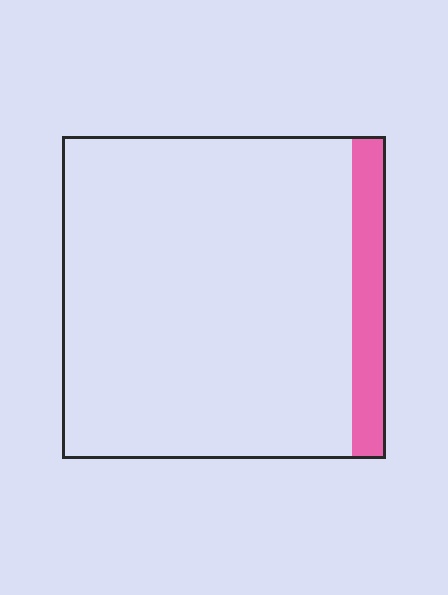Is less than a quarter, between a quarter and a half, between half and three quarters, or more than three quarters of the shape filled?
Less than a quarter.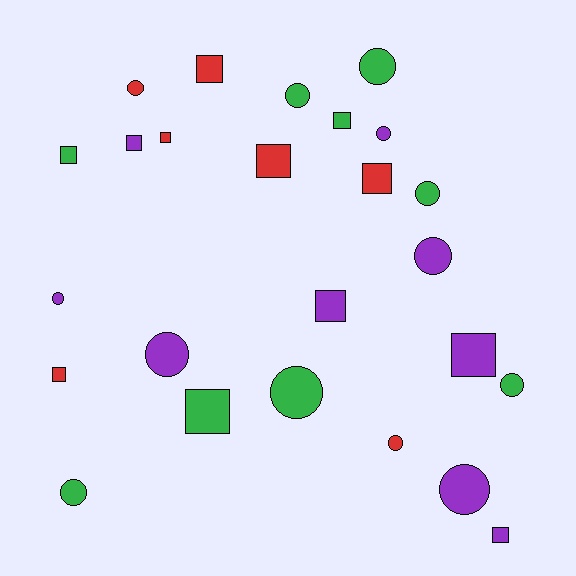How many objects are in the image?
There are 25 objects.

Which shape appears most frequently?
Circle, with 13 objects.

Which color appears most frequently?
Green, with 9 objects.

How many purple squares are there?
There are 4 purple squares.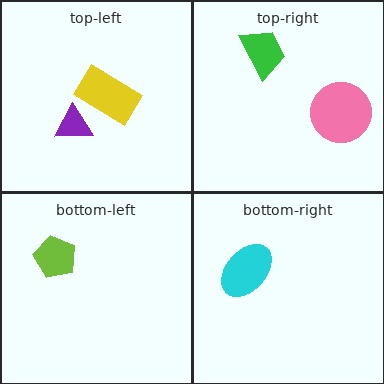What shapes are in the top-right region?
The pink circle, the green trapezoid.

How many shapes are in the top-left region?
2.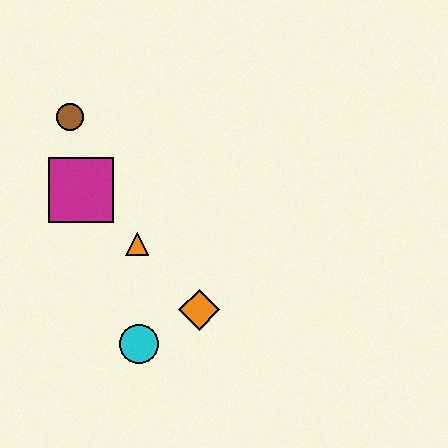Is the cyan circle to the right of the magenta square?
Yes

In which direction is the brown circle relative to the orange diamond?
The brown circle is above the orange diamond.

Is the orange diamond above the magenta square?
No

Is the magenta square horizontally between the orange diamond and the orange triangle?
No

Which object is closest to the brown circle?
The magenta square is closest to the brown circle.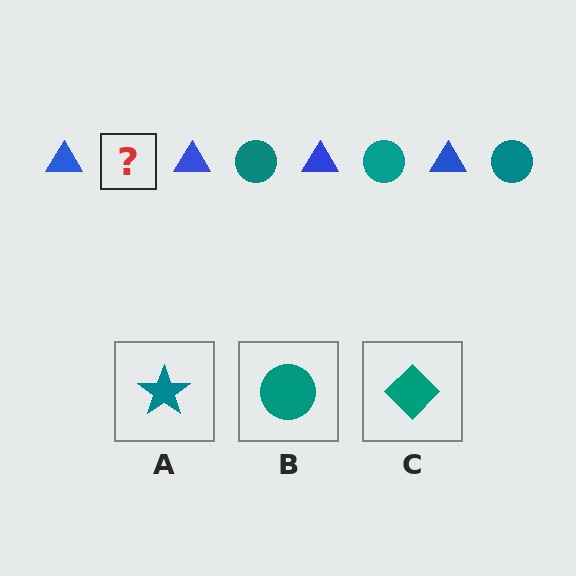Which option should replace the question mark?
Option B.